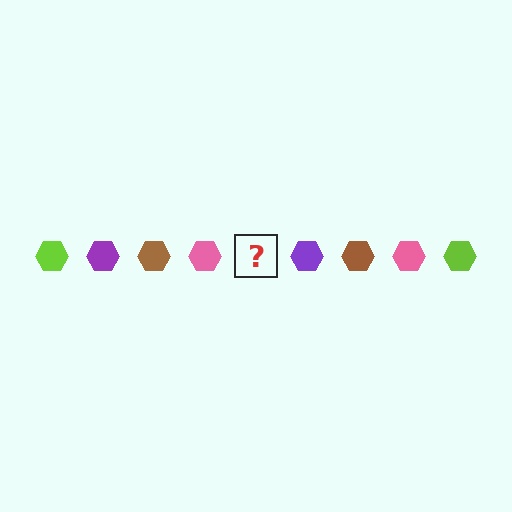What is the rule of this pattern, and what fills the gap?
The rule is that the pattern cycles through lime, purple, brown, pink hexagons. The gap should be filled with a lime hexagon.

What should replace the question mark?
The question mark should be replaced with a lime hexagon.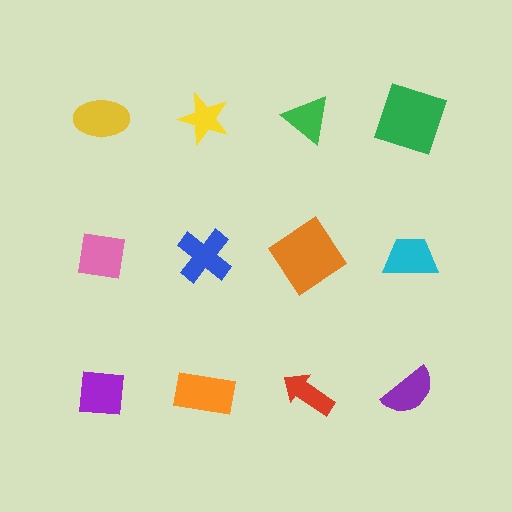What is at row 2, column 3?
An orange diamond.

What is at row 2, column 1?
A pink square.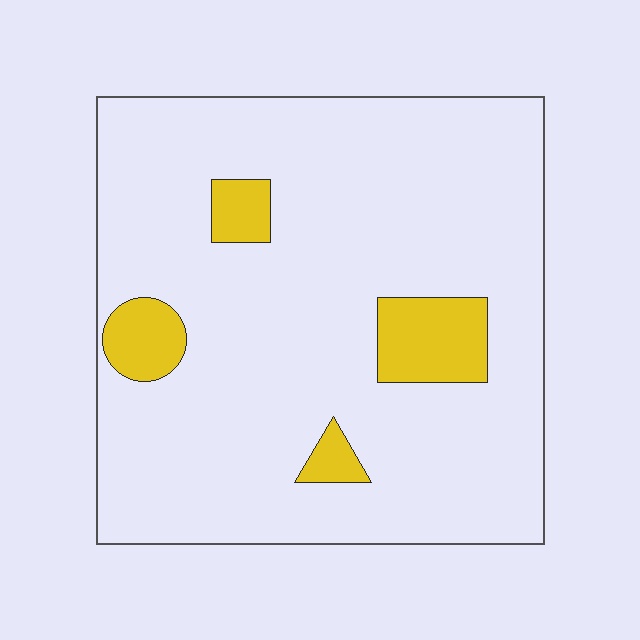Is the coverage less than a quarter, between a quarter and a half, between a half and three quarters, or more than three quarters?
Less than a quarter.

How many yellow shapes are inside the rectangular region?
4.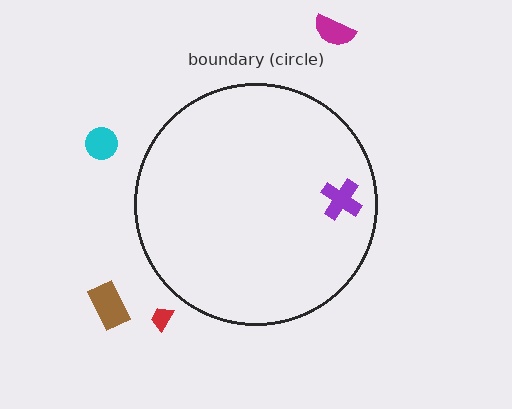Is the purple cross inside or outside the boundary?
Inside.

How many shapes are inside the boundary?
1 inside, 4 outside.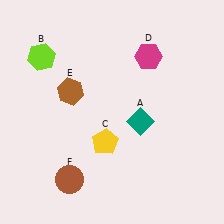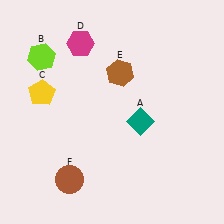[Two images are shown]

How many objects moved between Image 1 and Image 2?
3 objects moved between the two images.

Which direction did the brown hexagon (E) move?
The brown hexagon (E) moved right.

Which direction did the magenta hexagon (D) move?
The magenta hexagon (D) moved left.